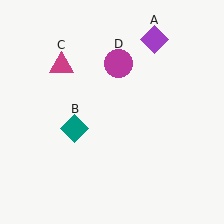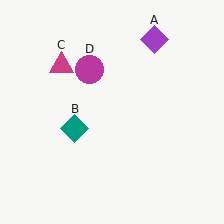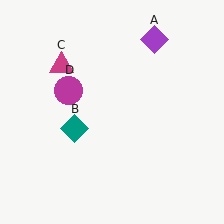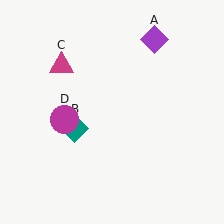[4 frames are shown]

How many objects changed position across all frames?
1 object changed position: magenta circle (object D).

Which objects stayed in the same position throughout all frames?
Purple diamond (object A) and teal diamond (object B) and magenta triangle (object C) remained stationary.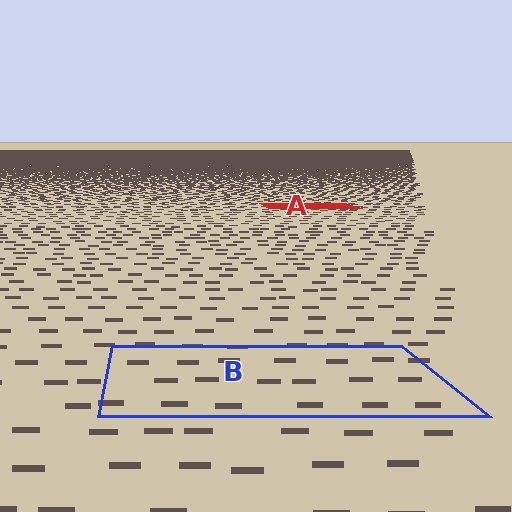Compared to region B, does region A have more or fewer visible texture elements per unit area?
Region A has more texture elements per unit area — they are packed more densely because it is farther away.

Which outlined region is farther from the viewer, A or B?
Region A is farther from the viewer — the texture elements inside it appear smaller and more densely packed.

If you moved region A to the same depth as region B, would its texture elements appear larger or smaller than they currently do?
They would appear larger. At a closer depth, the same texture elements are projected at a bigger on-screen size.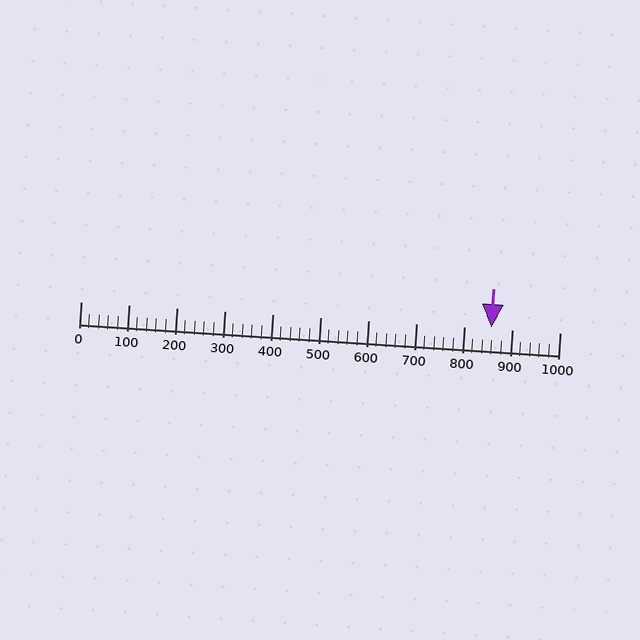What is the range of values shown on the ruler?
The ruler shows values from 0 to 1000.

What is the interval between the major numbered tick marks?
The major tick marks are spaced 100 units apart.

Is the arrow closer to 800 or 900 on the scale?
The arrow is closer to 900.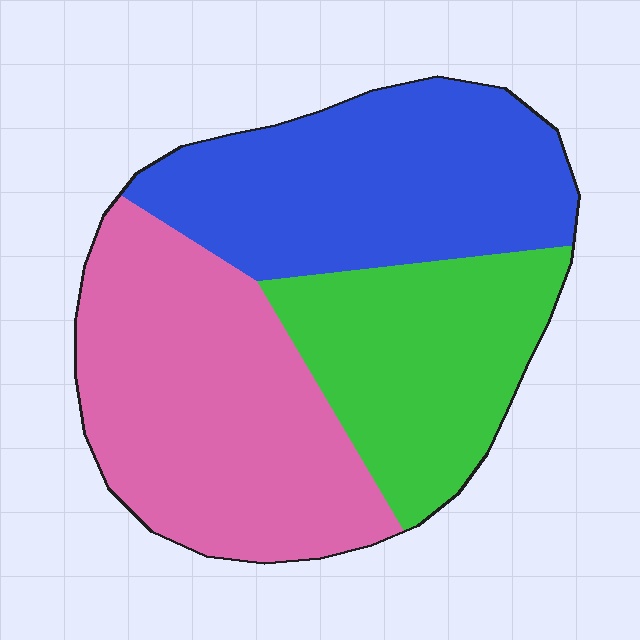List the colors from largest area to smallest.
From largest to smallest: pink, blue, green.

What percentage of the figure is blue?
Blue covers about 35% of the figure.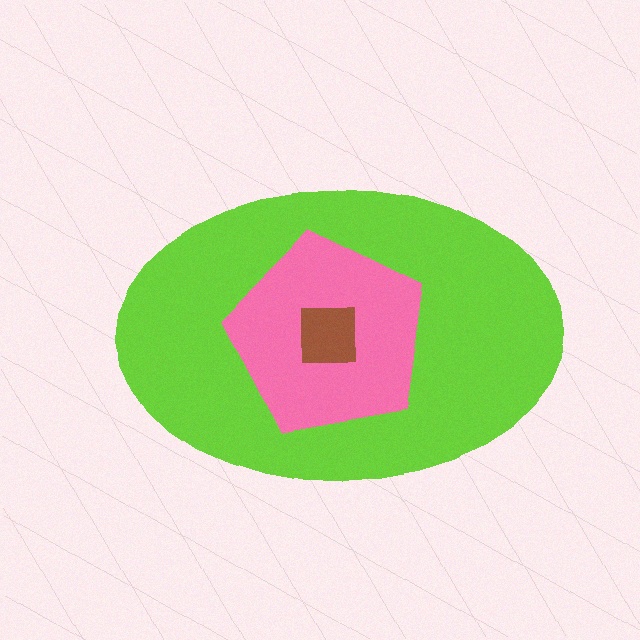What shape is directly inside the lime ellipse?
The pink pentagon.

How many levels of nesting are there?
3.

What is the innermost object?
The brown square.